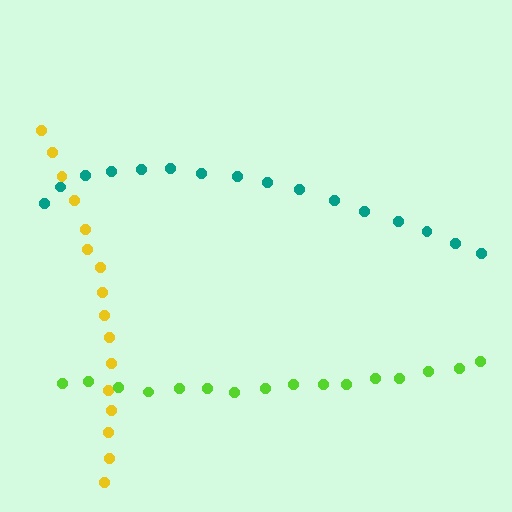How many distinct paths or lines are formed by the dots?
There are 3 distinct paths.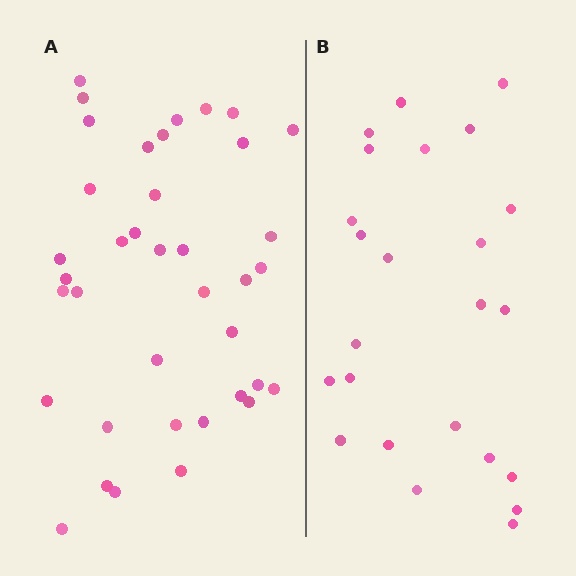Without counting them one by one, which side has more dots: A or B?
Region A (the left region) has more dots.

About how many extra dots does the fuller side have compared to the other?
Region A has approximately 15 more dots than region B.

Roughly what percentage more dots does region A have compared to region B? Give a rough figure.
About 60% more.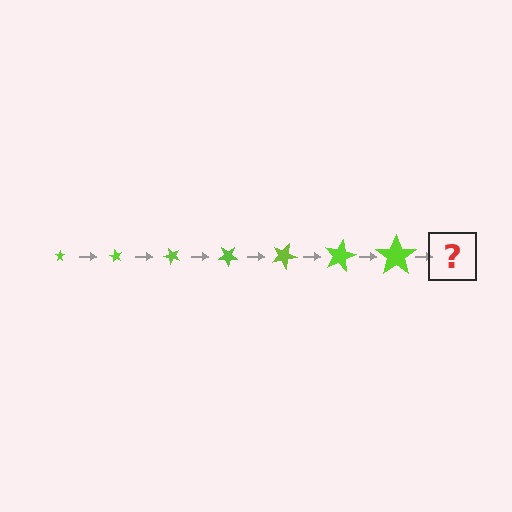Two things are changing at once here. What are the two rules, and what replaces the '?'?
The two rules are that the star grows larger each step and it rotates 60 degrees each step. The '?' should be a star, larger than the previous one and rotated 420 degrees from the start.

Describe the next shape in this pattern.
It should be a star, larger than the previous one and rotated 420 degrees from the start.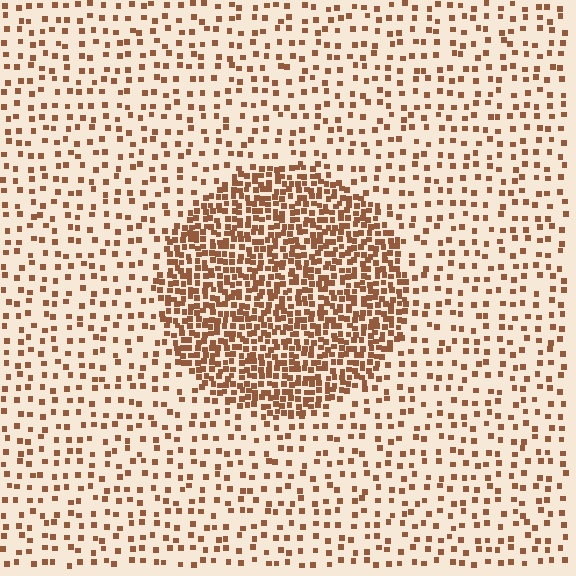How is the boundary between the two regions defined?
The boundary is defined by a change in element density (approximately 3.0x ratio). All elements are the same color, size, and shape.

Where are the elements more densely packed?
The elements are more densely packed inside the circle boundary.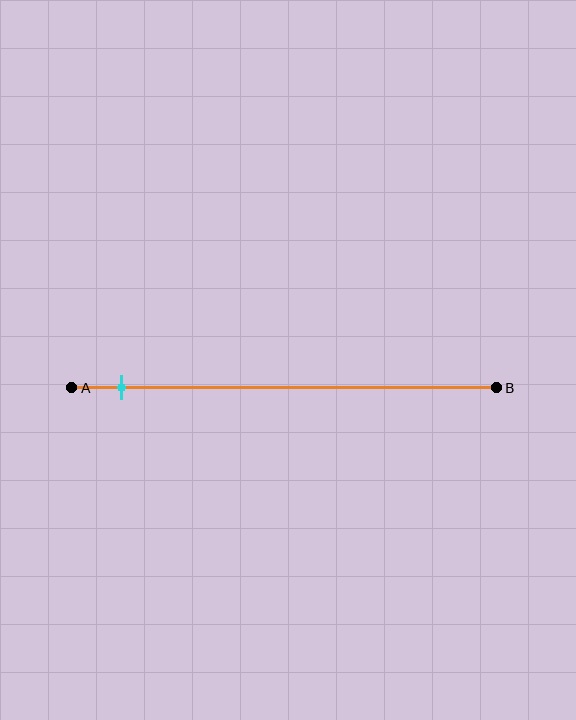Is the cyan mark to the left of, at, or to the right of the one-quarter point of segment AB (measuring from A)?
The cyan mark is to the left of the one-quarter point of segment AB.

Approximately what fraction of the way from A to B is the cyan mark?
The cyan mark is approximately 10% of the way from A to B.